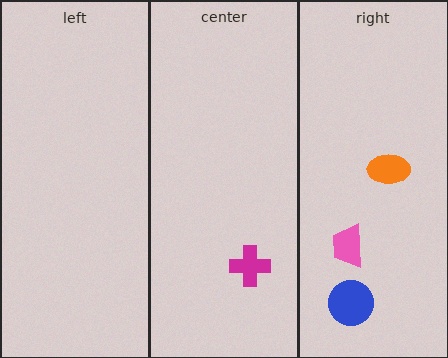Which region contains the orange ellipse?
The right region.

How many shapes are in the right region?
3.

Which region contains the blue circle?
The right region.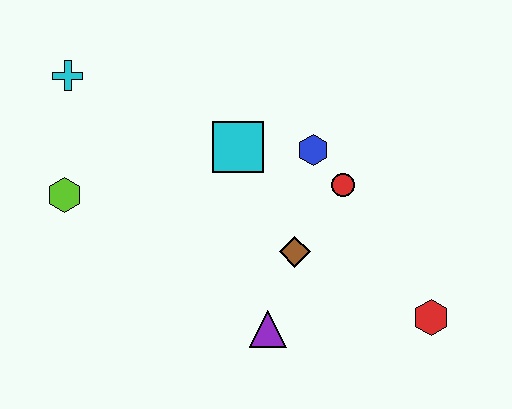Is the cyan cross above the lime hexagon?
Yes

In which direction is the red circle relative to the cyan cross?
The red circle is to the right of the cyan cross.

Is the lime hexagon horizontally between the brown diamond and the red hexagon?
No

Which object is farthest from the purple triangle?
The cyan cross is farthest from the purple triangle.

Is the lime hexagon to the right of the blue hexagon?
No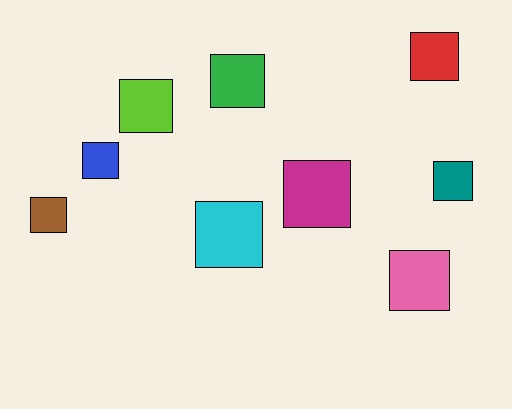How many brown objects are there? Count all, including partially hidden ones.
There is 1 brown object.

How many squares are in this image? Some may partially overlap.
There are 9 squares.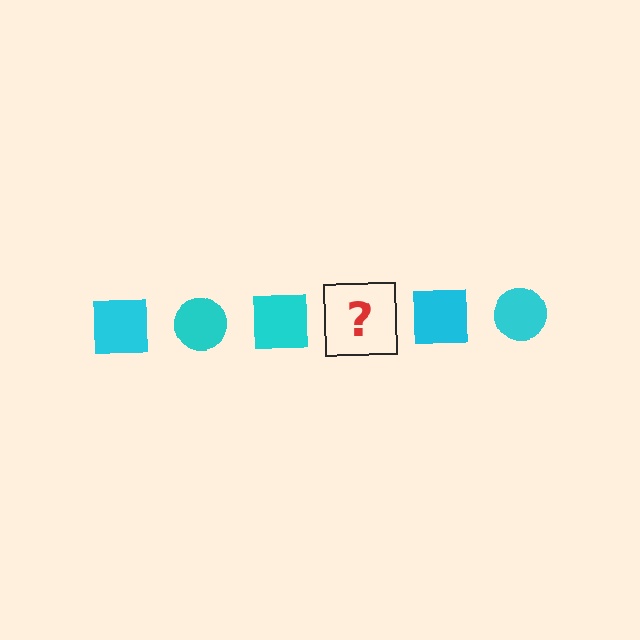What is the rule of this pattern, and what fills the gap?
The rule is that the pattern cycles through square, circle shapes in cyan. The gap should be filled with a cyan circle.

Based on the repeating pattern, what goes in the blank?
The blank should be a cyan circle.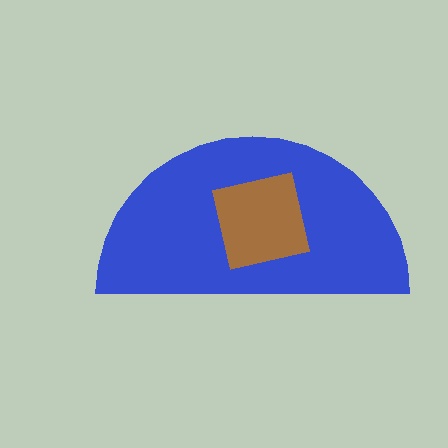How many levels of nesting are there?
2.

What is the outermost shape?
The blue semicircle.